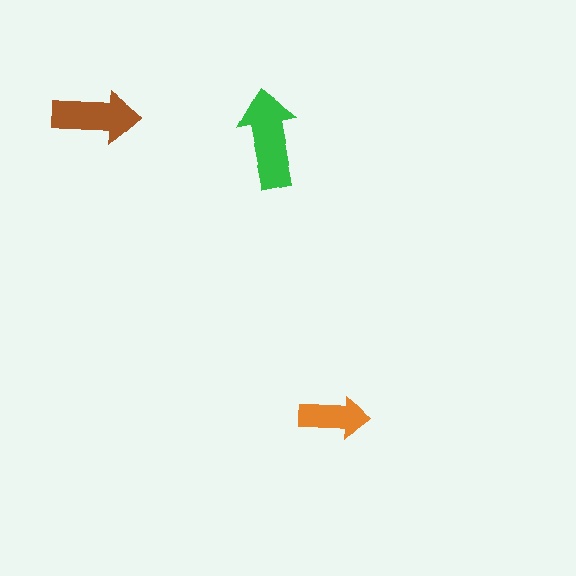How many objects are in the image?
There are 3 objects in the image.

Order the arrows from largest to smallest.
the green one, the brown one, the orange one.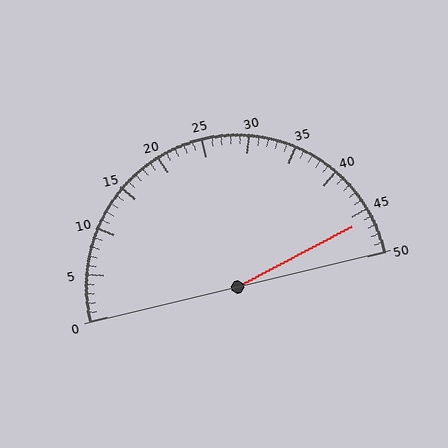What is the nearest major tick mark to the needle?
The nearest major tick mark is 45.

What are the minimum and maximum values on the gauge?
The gauge ranges from 0 to 50.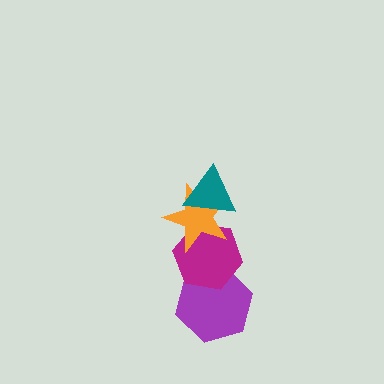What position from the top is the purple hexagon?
The purple hexagon is 4th from the top.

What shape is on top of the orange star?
The teal triangle is on top of the orange star.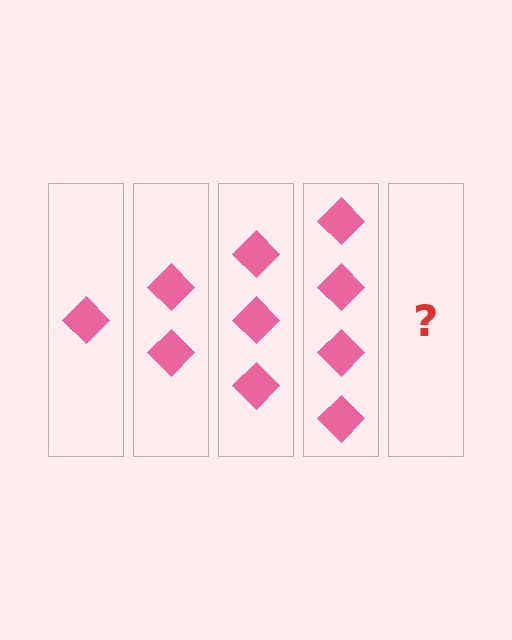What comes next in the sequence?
The next element should be 5 diamonds.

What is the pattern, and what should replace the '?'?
The pattern is that each step adds one more diamond. The '?' should be 5 diamonds.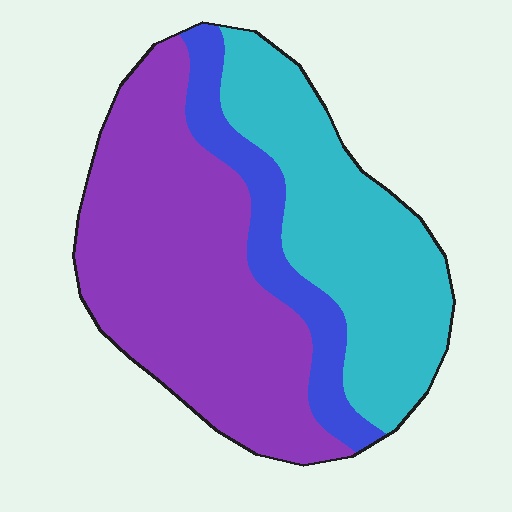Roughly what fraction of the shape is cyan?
Cyan covers roughly 35% of the shape.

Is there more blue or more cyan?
Cyan.